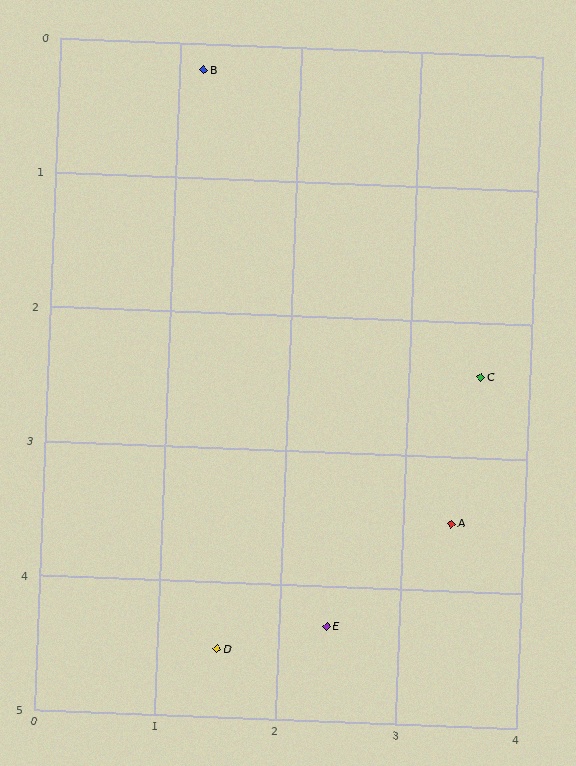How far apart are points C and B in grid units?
Points C and B are about 3.3 grid units apart.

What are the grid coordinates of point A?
Point A is at approximately (3.4, 3.5).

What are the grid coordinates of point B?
Point B is at approximately (1.2, 0.2).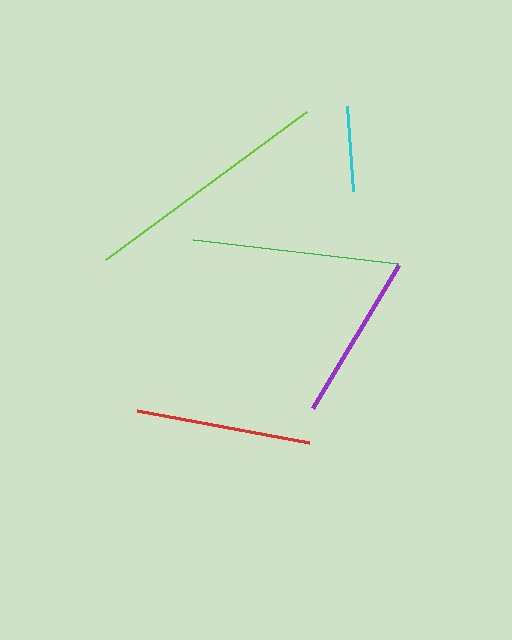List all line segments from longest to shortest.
From longest to shortest: lime, green, red, purple, cyan.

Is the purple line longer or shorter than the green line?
The green line is longer than the purple line.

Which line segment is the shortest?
The cyan line is the shortest at approximately 85 pixels.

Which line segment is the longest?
The lime line is the longest at approximately 250 pixels.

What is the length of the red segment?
The red segment is approximately 174 pixels long.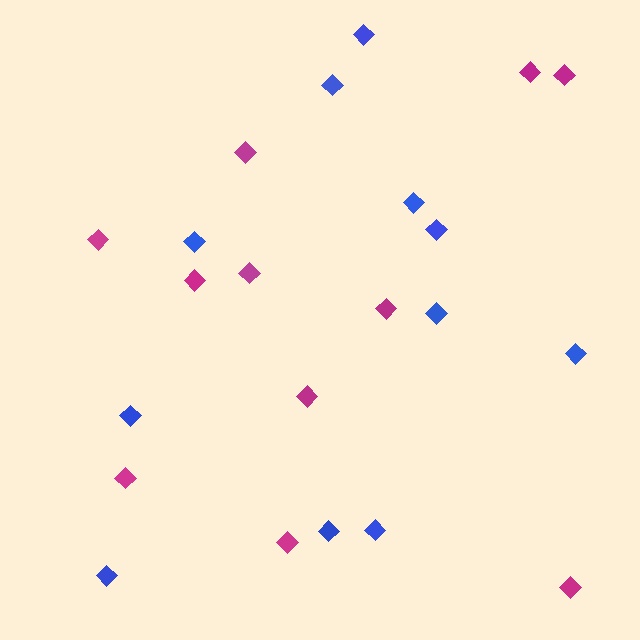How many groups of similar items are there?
There are 2 groups: one group of magenta diamonds (11) and one group of blue diamonds (11).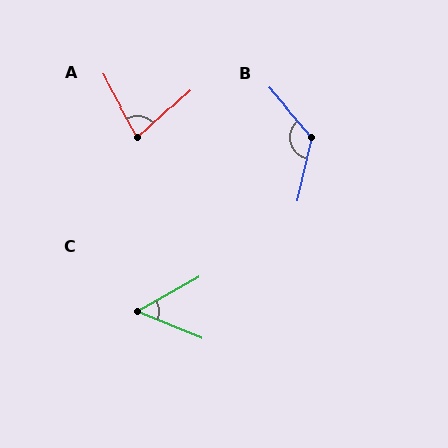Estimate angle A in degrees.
Approximately 77 degrees.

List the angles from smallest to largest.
C (51°), A (77°), B (127°).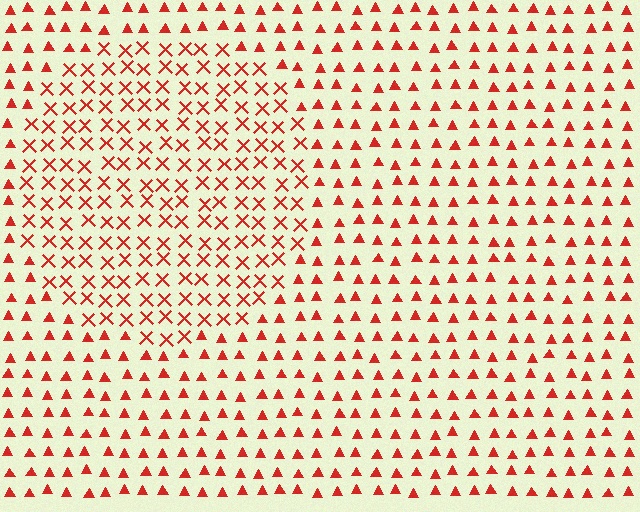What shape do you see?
I see a circle.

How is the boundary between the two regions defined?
The boundary is defined by a change in element shape: X marks inside vs. triangles outside. All elements share the same color and spacing.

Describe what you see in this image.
The image is filled with small red elements arranged in a uniform grid. A circle-shaped region contains X marks, while the surrounding area contains triangles. The boundary is defined purely by the change in element shape.